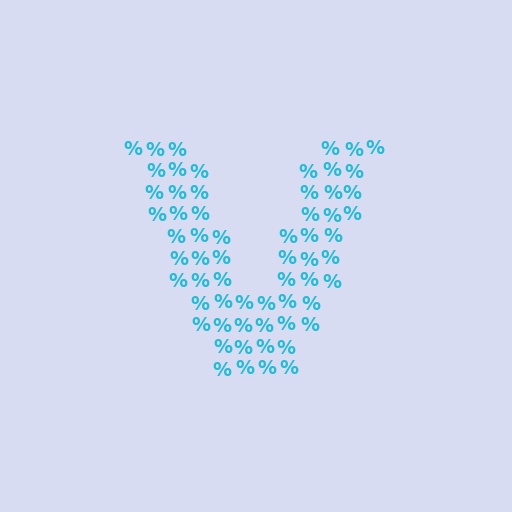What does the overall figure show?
The overall figure shows the letter V.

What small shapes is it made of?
It is made of small percent signs.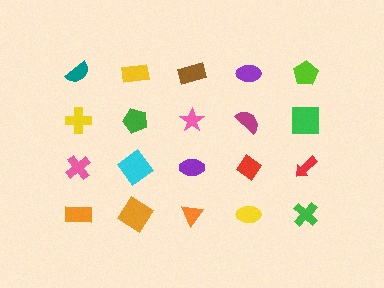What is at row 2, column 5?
A green square.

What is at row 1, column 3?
A brown rectangle.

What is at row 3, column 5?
A red arrow.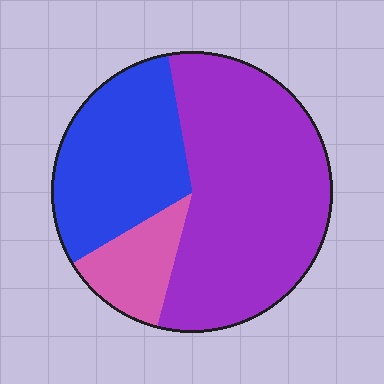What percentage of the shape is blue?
Blue takes up between a sixth and a third of the shape.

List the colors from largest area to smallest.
From largest to smallest: purple, blue, pink.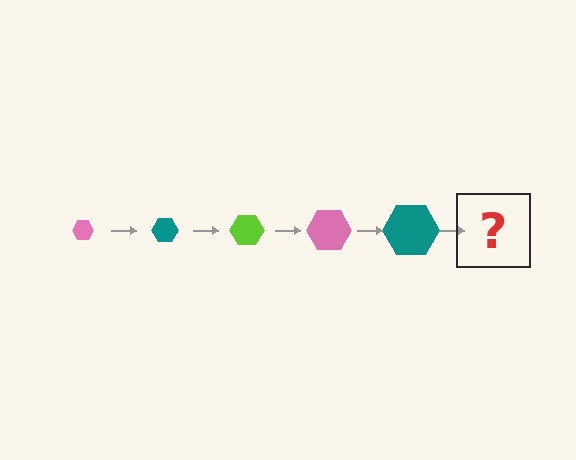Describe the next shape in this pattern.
It should be a lime hexagon, larger than the previous one.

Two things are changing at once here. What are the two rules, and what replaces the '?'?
The two rules are that the hexagon grows larger each step and the color cycles through pink, teal, and lime. The '?' should be a lime hexagon, larger than the previous one.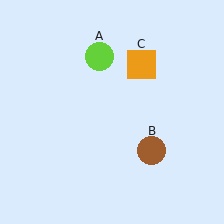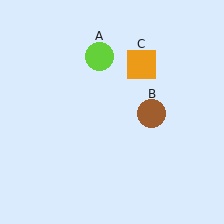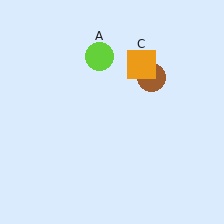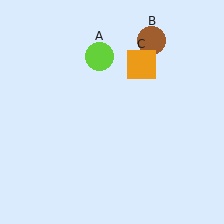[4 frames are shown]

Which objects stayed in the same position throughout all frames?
Lime circle (object A) and orange square (object C) remained stationary.